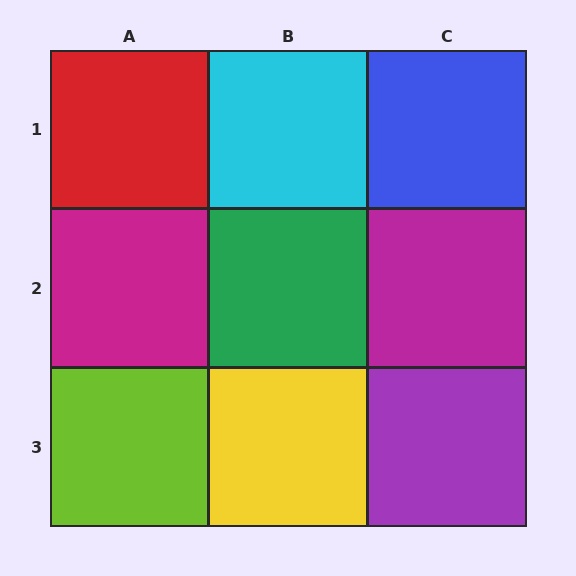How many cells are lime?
1 cell is lime.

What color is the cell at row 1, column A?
Red.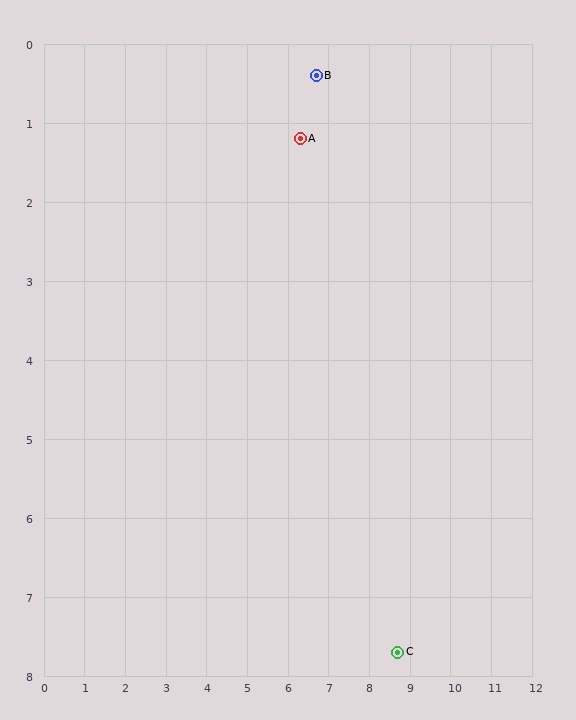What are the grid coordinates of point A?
Point A is at approximately (6.3, 1.2).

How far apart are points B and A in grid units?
Points B and A are about 0.9 grid units apart.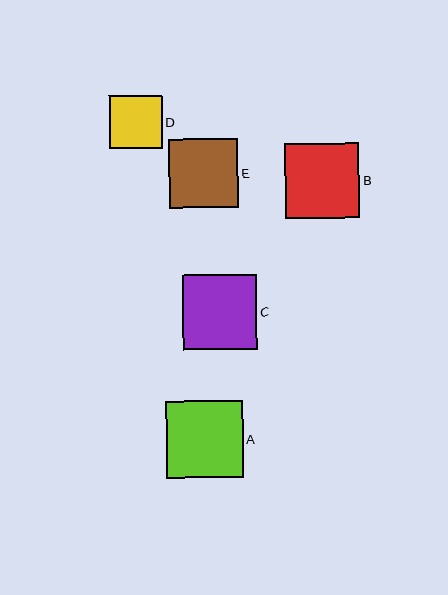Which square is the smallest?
Square D is the smallest with a size of approximately 53 pixels.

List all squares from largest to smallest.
From largest to smallest: A, C, B, E, D.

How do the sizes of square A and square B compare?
Square A and square B are approximately the same size.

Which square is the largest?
Square A is the largest with a size of approximately 77 pixels.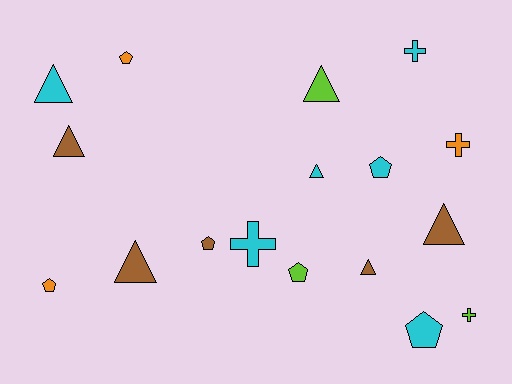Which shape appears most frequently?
Triangle, with 7 objects.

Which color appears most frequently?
Cyan, with 6 objects.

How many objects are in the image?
There are 17 objects.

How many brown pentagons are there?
There is 1 brown pentagon.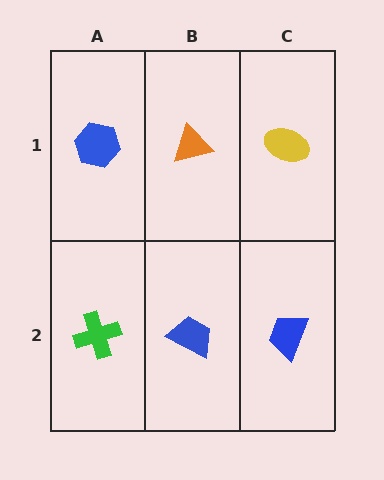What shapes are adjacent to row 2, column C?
A yellow ellipse (row 1, column C), a blue trapezoid (row 2, column B).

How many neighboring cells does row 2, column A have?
2.